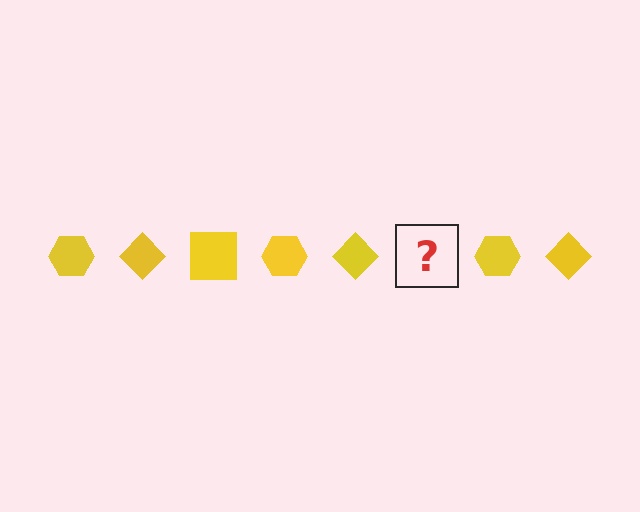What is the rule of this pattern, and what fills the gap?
The rule is that the pattern cycles through hexagon, diamond, square shapes in yellow. The gap should be filled with a yellow square.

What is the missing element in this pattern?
The missing element is a yellow square.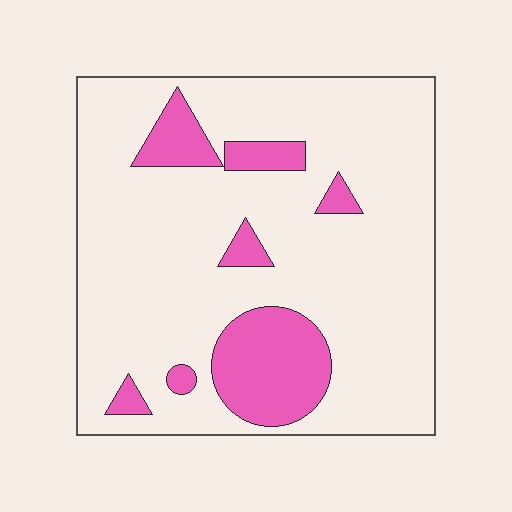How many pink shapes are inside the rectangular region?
7.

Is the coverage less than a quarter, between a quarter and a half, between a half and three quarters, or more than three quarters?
Less than a quarter.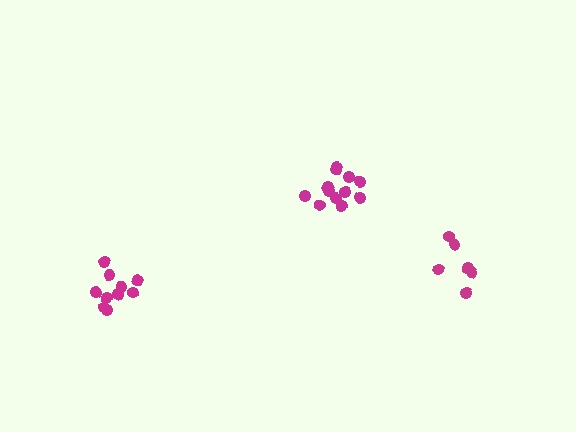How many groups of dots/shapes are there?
There are 3 groups.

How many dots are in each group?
Group 1: 12 dots, Group 2: 6 dots, Group 3: 10 dots (28 total).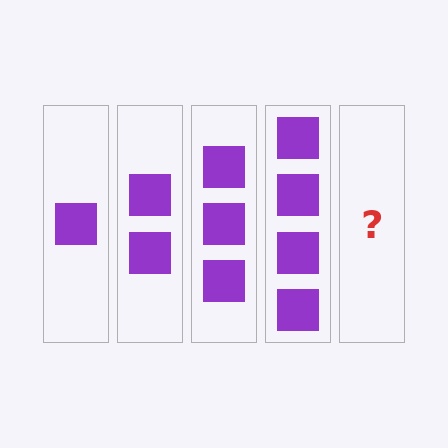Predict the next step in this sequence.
The next step is 5 squares.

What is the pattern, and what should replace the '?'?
The pattern is that each step adds one more square. The '?' should be 5 squares.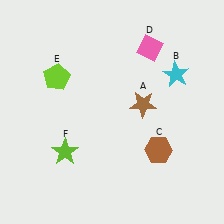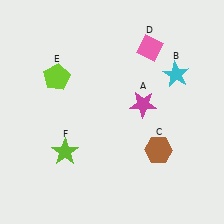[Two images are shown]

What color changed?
The star (A) changed from brown in Image 1 to magenta in Image 2.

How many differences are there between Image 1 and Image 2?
There is 1 difference between the two images.